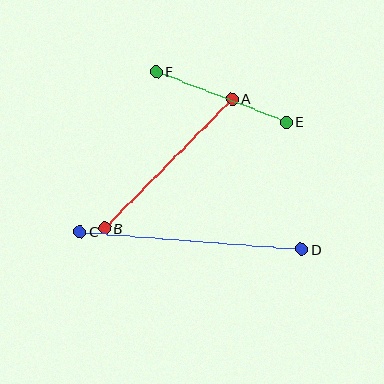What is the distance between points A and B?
The distance is approximately 182 pixels.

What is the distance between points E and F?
The distance is approximately 139 pixels.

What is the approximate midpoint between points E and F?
The midpoint is at approximately (221, 97) pixels.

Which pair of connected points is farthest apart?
Points C and D are farthest apart.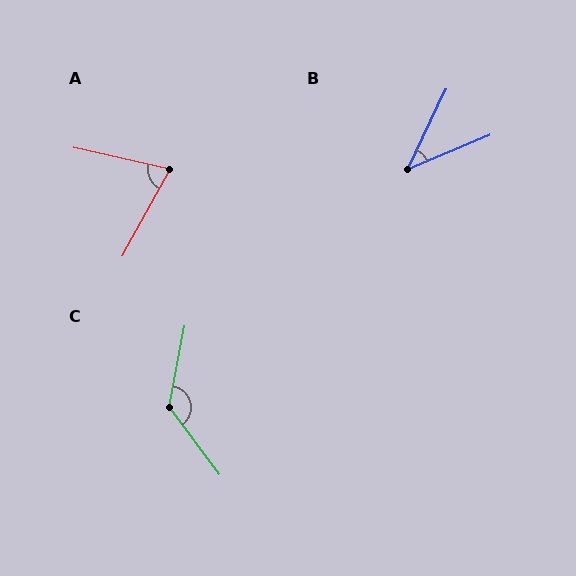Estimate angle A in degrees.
Approximately 74 degrees.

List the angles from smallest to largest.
B (42°), A (74°), C (133°).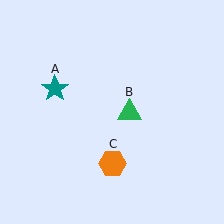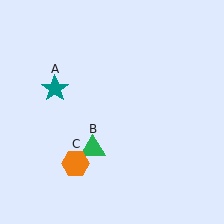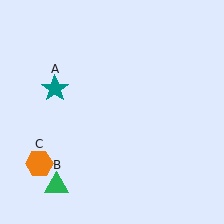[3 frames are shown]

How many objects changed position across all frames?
2 objects changed position: green triangle (object B), orange hexagon (object C).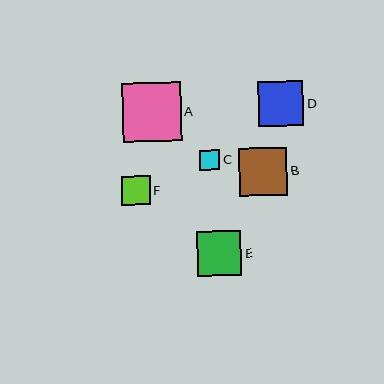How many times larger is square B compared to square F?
Square B is approximately 1.7 times the size of square F.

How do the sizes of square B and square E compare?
Square B and square E are approximately the same size.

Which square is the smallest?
Square C is the smallest with a size of approximately 20 pixels.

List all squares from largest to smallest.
From largest to smallest: A, B, E, D, F, C.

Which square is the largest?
Square A is the largest with a size of approximately 59 pixels.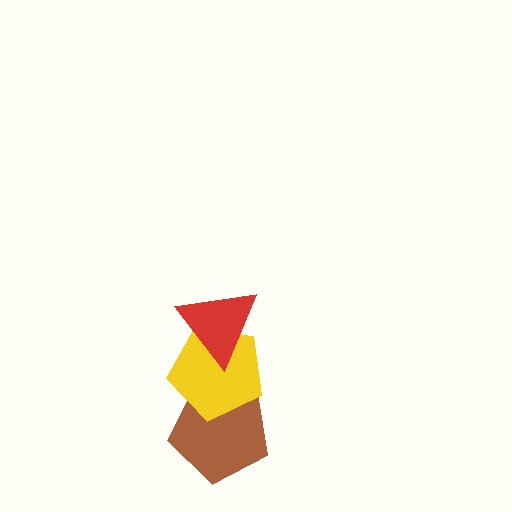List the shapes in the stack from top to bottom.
From top to bottom: the red triangle, the yellow pentagon, the brown pentagon.